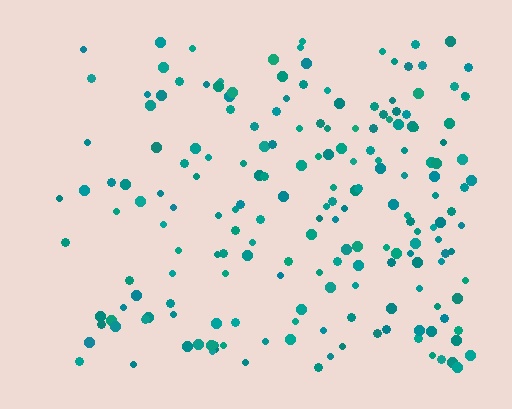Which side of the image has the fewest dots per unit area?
The left.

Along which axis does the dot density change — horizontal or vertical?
Horizontal.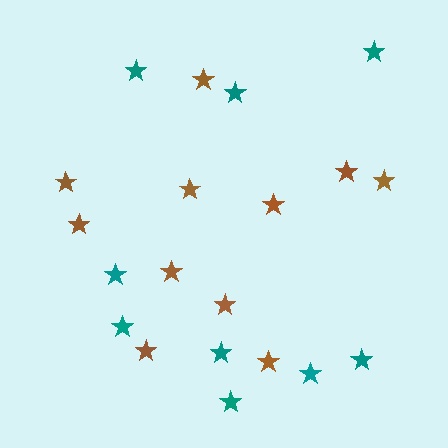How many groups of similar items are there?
There are 2 groups: one group of brown stars (11) and one group of teal stars (9).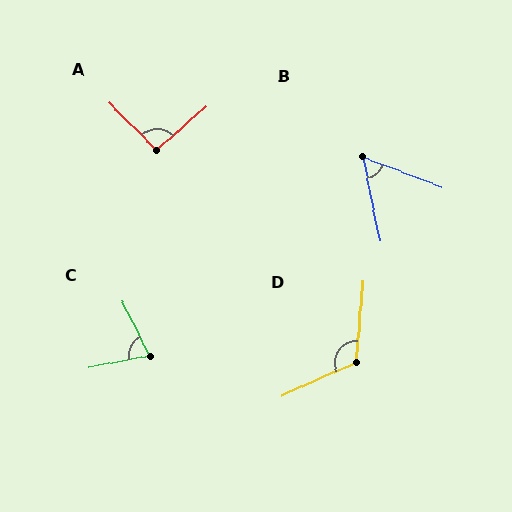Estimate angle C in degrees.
Approximately 74 degrees.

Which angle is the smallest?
B, at approximately 58 degrees.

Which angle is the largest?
D, at approximately 119 degrees.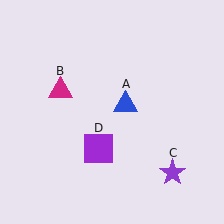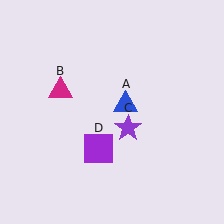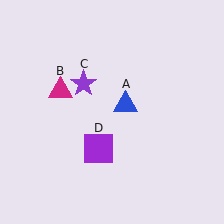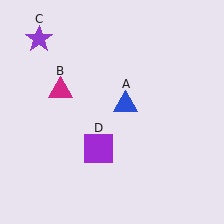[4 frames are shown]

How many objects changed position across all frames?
1 object changed position: purple star (object C).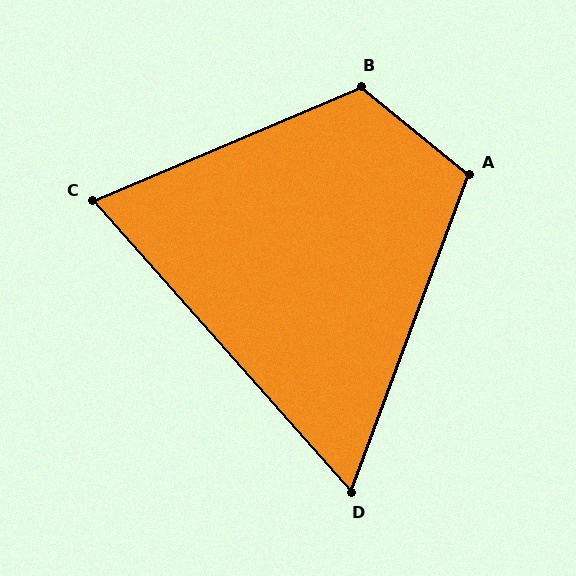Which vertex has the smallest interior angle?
D, at approximately 62 degrees.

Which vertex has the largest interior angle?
B, at approximately 118 degrees.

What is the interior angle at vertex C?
Approximately 71 degrees (acute).